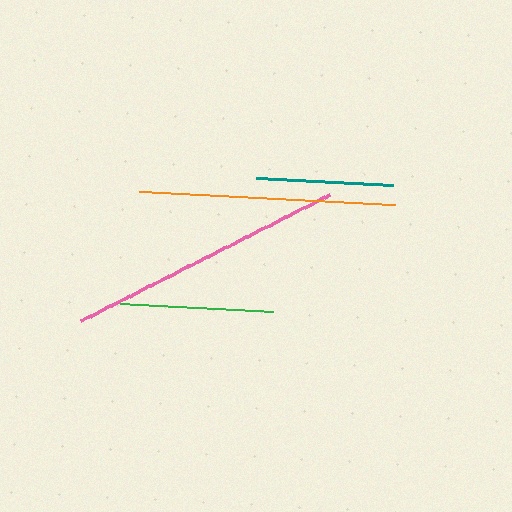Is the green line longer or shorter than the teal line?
The green line is longer than the teal line.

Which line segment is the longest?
The pink line is the longest at approximately 279 pixels.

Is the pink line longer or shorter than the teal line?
The pink line is longer than the teal line.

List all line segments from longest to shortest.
From longest to shortest: pink, orange, green, teal.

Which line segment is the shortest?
The teal line is the shortest at approximately 137 pixels.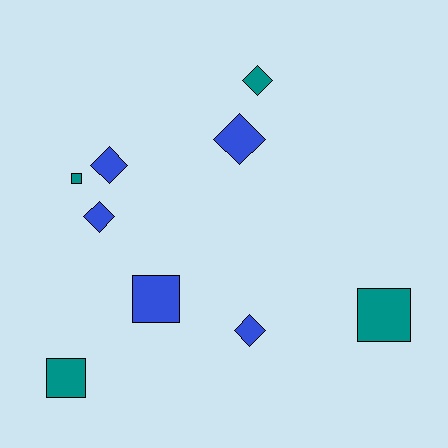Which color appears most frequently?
Blue, with 5 objects.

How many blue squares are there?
There is 1 blue square.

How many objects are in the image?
There are 9 objects.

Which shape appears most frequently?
Diamond, with 5 objects.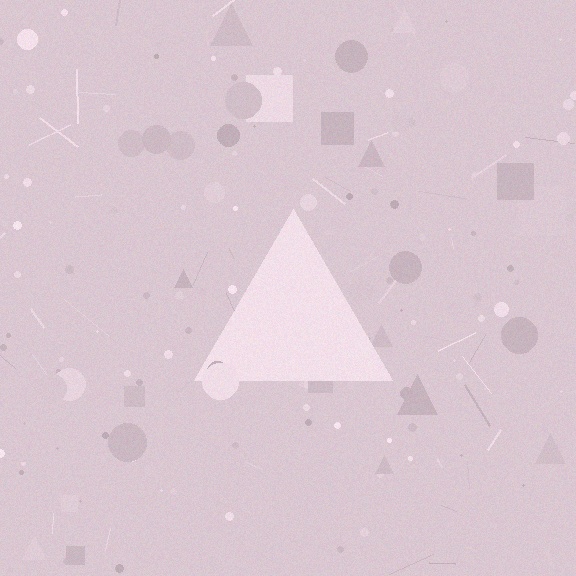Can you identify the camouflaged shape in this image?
The camouflaged shape is a triangle.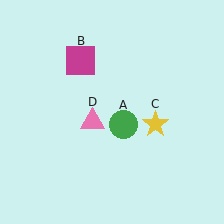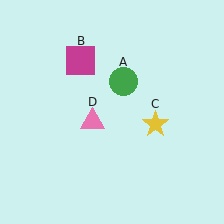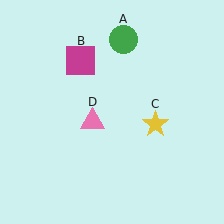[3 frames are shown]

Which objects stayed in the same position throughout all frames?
Magenta square (object B) and yellow star (object C) and pink triangle (object D) remained stationary.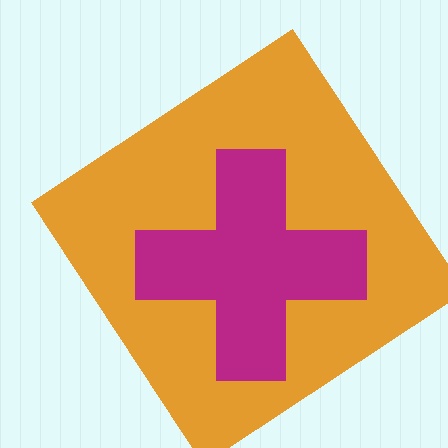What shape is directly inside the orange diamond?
The magenta cross.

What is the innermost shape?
The magenta cross.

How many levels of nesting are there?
2.